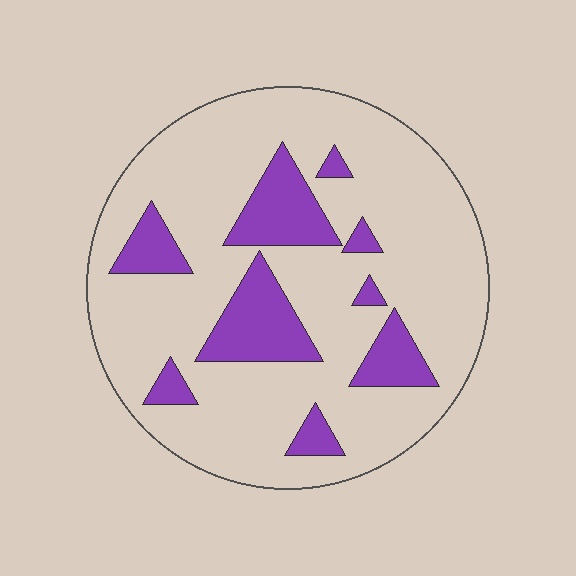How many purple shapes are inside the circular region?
9.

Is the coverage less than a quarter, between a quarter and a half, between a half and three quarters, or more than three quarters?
Less than a quarter.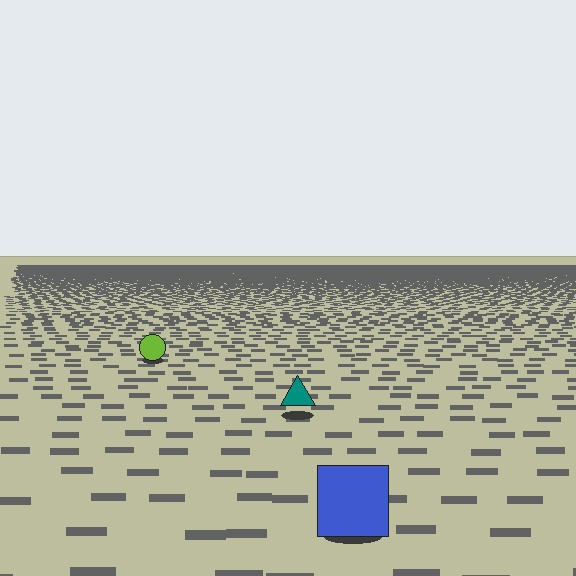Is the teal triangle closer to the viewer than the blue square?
No. The blue square is closer — you can tell from the texture gradient: the ground texture is coarser near it.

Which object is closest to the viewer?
The blue square is closest. The texture marks near it are larger and more spread out.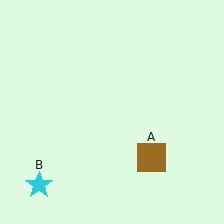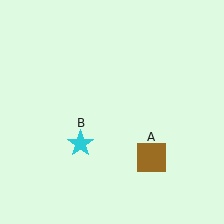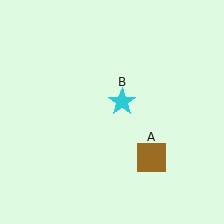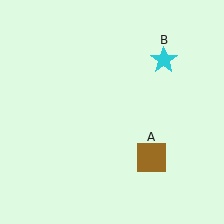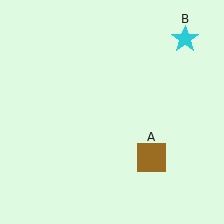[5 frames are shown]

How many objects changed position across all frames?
1 object changed position: cyan star (object B).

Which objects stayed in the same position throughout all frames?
Brown square (object A) remained stationary.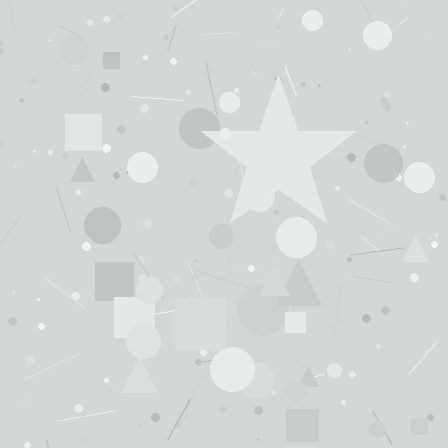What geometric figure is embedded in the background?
A star is embedded in the background.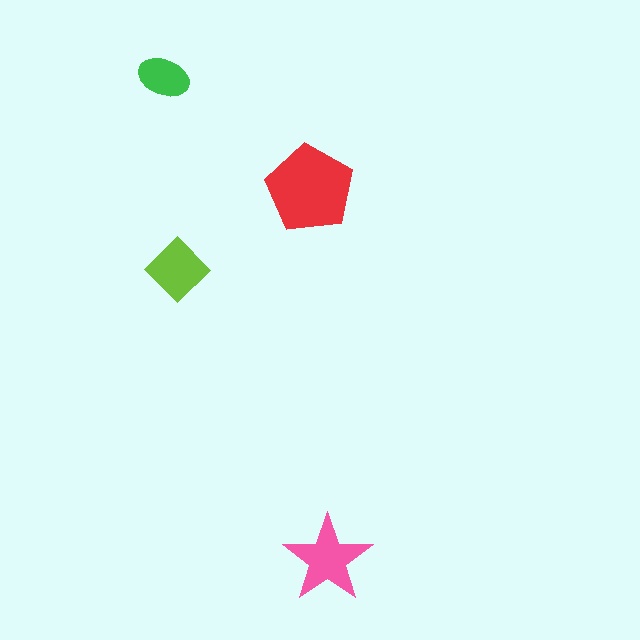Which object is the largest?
The red pentagon.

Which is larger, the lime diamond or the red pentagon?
The red pentagon.